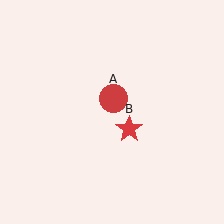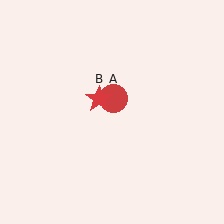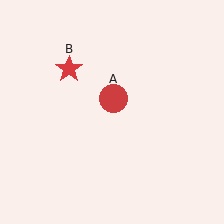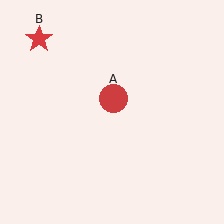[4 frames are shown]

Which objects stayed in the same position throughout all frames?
Red circle (object A) remained stationary.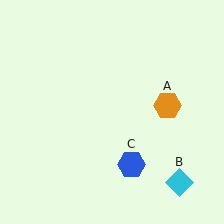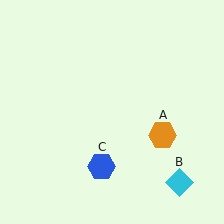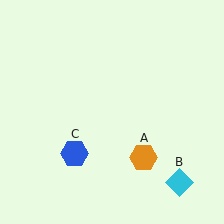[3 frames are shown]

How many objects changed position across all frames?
2 objects changed position: orange hexagon (object A), blue hexagon (object C).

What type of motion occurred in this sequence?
The orange hexagon (object A), blue hexagon (object C) rotated clockwise around the center of the scene.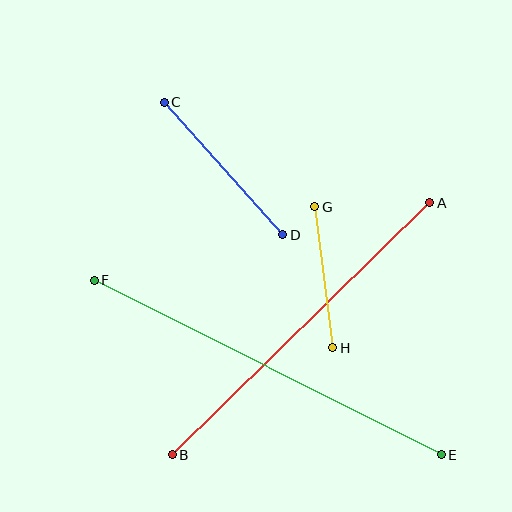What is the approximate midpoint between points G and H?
The midpoint is at approximately (324, 277) pixels.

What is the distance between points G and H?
The distance is approximately 142 pixels.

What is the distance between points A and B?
The distance is approximately 360 pixels.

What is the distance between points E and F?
The distance is approximately 389 pixels.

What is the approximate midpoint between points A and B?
The midpoint is at approximately (301, 329) pixels.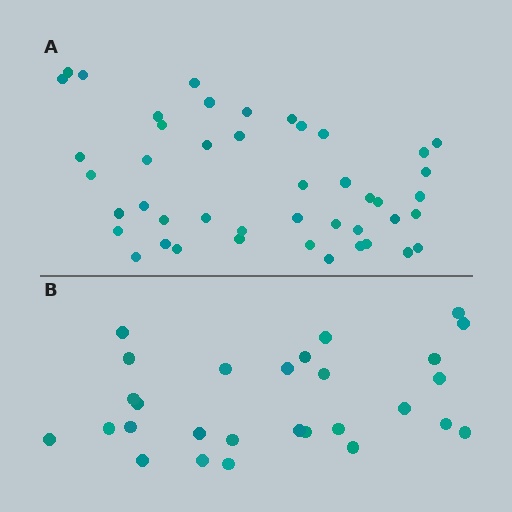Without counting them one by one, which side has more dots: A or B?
Region A (the top region) has more dots.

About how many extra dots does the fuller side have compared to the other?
Region A has approximately 15 more dots than region B.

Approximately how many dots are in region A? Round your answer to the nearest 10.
About 40 dots. (The exact count is 45, which rounds to 40.)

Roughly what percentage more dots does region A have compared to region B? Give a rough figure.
About 60% more.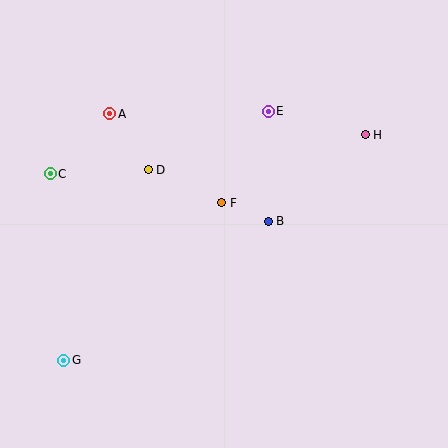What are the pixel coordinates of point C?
Point C is at (50, 174).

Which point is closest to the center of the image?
Point F at (222, 203) is closest to the center.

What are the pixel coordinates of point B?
Point B is at (268, 221).